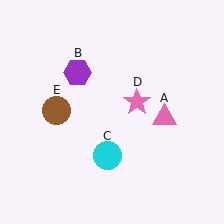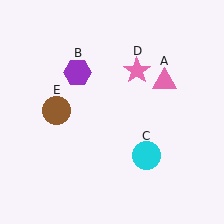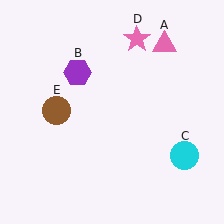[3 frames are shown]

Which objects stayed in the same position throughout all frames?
Purple hexagon (object B) and brown circle (object E) remained stationary.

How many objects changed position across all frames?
3 objects changed position: pink triangle (object A), cyan circle (object C), pink star (object D).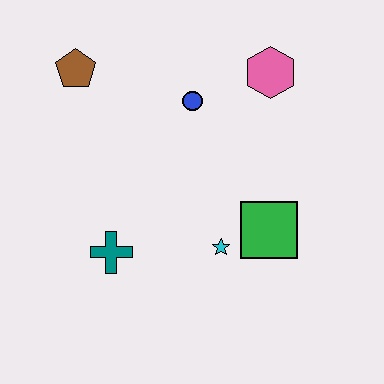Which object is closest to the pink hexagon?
The blue circle is closest to the pink hexagon.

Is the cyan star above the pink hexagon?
No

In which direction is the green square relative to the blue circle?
The green square is below the blue circle.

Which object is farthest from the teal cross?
The pink hexagon is farthest from the teal cross.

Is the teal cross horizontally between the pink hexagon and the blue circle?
No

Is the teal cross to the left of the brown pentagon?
No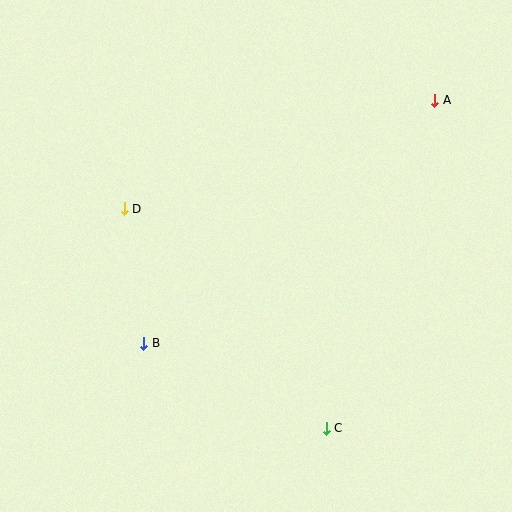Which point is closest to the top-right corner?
Point A is closest to the top-right corner.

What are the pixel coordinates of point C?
Point C is at (326, 428).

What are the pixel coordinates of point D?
Point D is at (124, 209).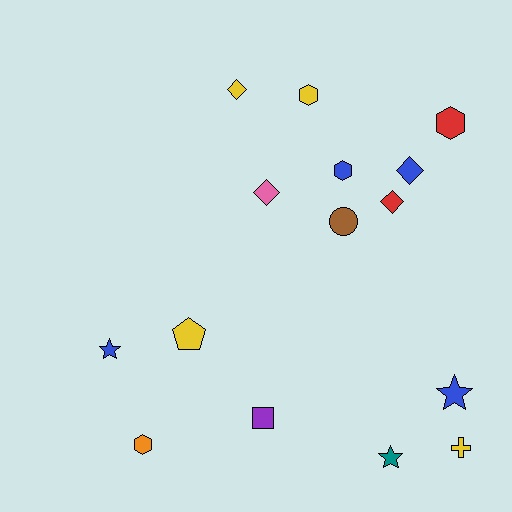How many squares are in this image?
There is 1 square.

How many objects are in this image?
There are 15 objects.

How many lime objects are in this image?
There are no lime objects.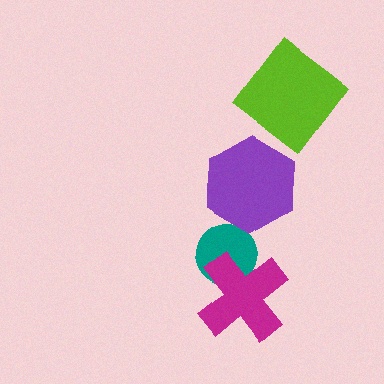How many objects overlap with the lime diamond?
0 objects overlap with the lime diamond.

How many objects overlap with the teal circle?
1 object overlaps with the teal circle.